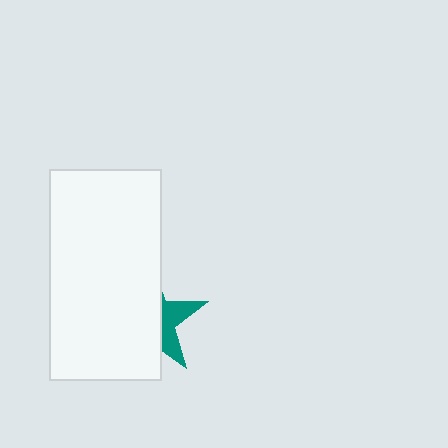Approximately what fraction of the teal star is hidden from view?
Roughly 67% of the teal star is hidden behind the white rectangle.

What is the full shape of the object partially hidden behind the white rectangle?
The partially hidden object is a teal star.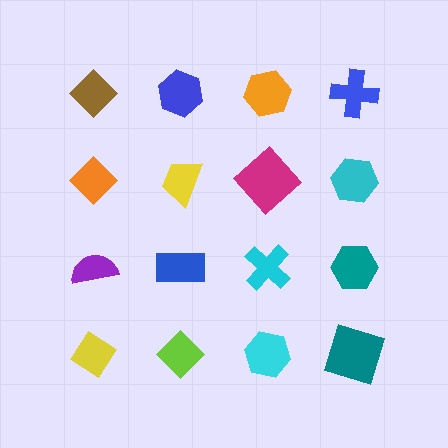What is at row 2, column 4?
A cyan hexagon.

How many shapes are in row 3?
4 shapes.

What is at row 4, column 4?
A teal square.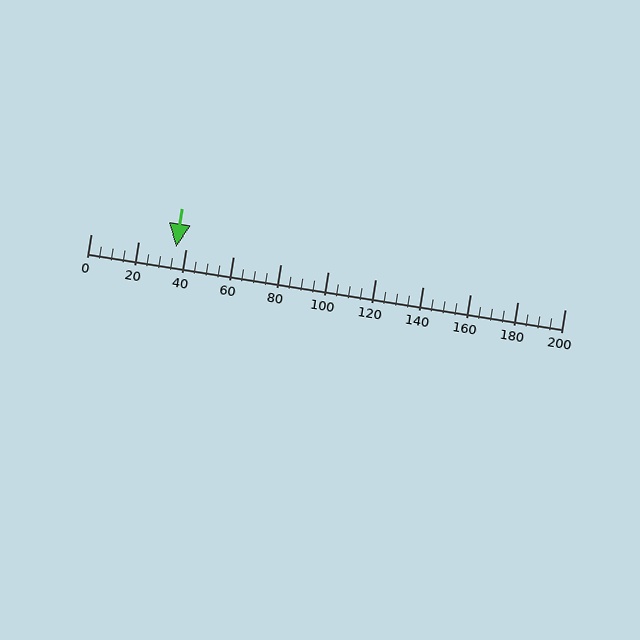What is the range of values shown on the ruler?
The ruler shows values from 0 to 200.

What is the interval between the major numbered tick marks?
The major tick marks are spaced 20 units apart.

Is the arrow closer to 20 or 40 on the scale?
The arrow is closer to 40.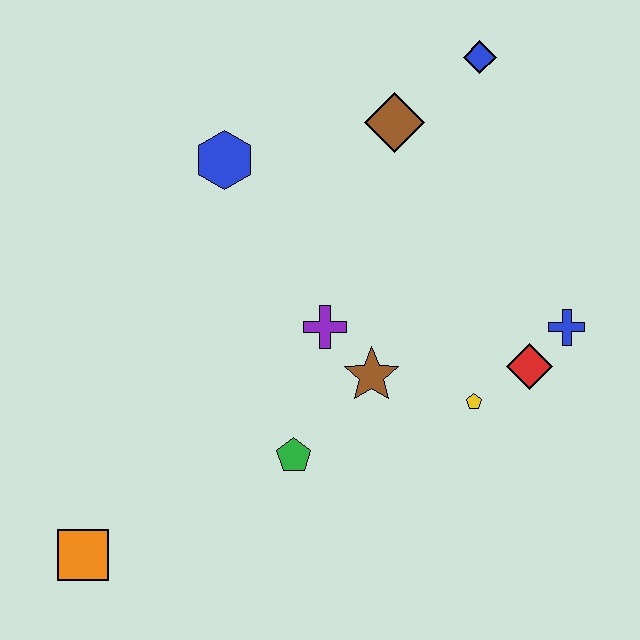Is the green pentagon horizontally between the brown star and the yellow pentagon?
No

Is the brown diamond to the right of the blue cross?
No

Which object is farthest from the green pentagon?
The blue diamond is farthest from the green pentagon.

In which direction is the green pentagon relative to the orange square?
The green pentagon is to the right of the orange square.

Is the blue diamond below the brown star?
No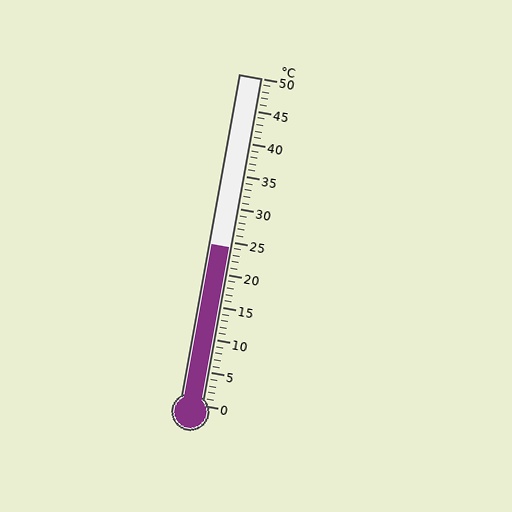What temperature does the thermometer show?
The thermometer shows approximately 24°C.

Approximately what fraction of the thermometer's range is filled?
The thermometer is filled to approximately 50% of its range.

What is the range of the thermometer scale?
The thermometer scale ranges from 0°C to 50°C.